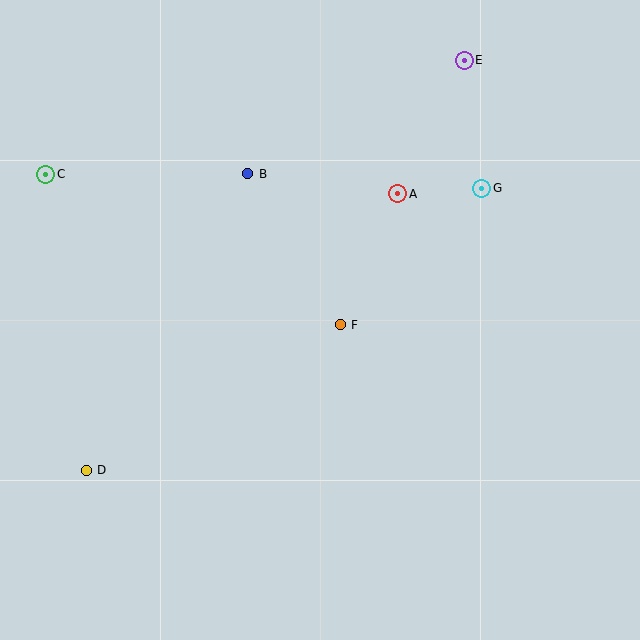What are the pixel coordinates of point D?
Point D is at (86, 470).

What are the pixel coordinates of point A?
Point A is at (398, 194).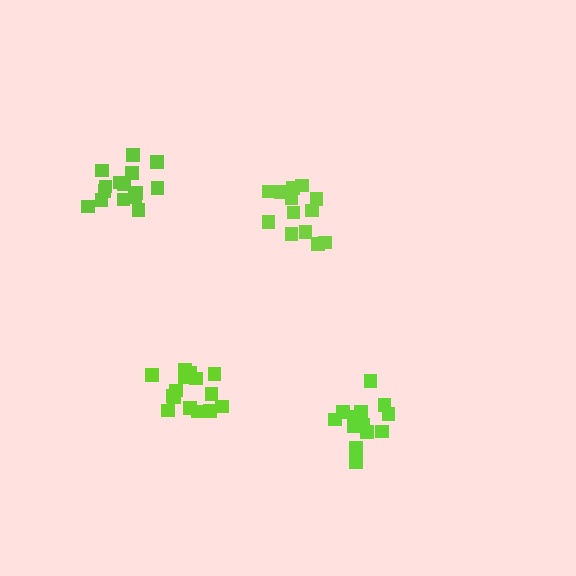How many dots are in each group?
Group 1: 15 dots, Group 2: 16 dots, Group 3: 13 dots, Group 4: 13 dots (57 total).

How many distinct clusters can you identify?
There are 4 distinct clusters.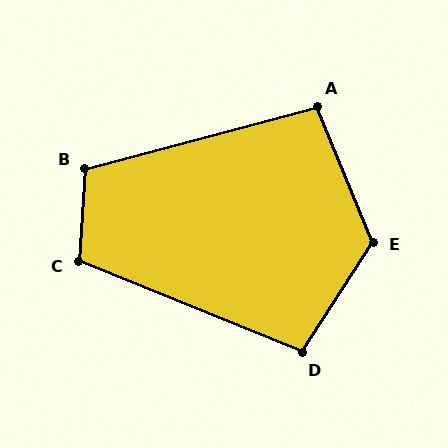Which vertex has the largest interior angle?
E, at approximately 125 degrees.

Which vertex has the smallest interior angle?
A, at approximately 97 degrees.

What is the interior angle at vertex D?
Approximately 101 degrees (obtuse).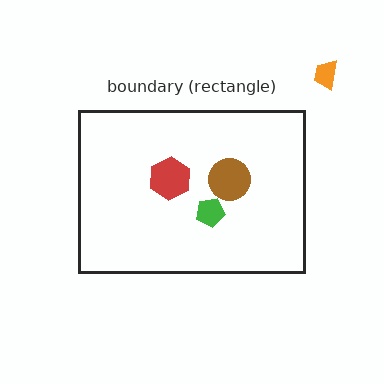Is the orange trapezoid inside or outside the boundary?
Outside.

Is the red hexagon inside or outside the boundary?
Inside.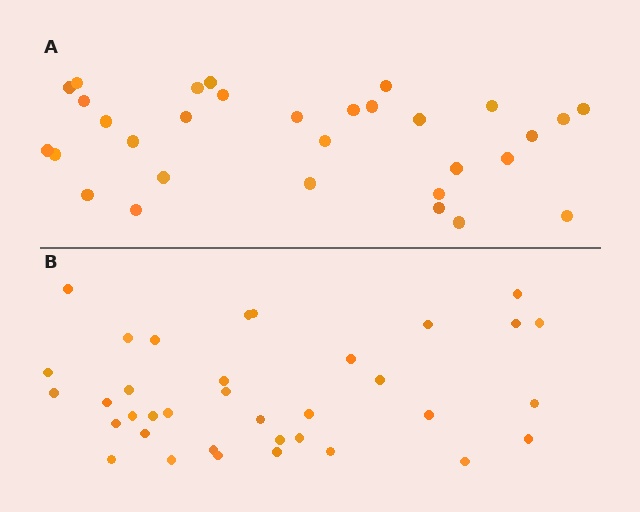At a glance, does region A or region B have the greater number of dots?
Region B (the bottom region) has more dots.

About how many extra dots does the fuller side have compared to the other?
Region B has about 5 more dots than region A.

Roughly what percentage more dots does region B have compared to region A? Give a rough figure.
About 15% more.